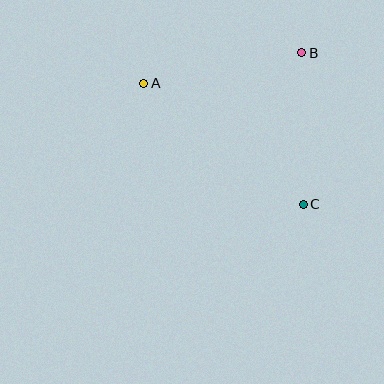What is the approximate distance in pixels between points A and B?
The distance between A and B is approximately 161 pixels.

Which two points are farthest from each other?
Points A and C are farthest from each other.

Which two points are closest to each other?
Points B and C are closest to each other.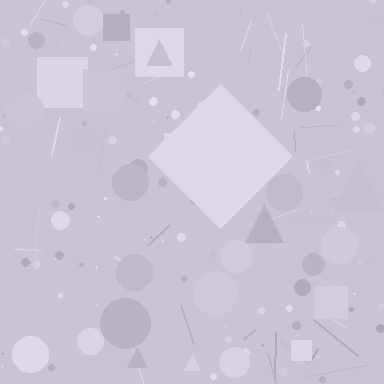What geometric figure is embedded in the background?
A diamond is embedded in the background.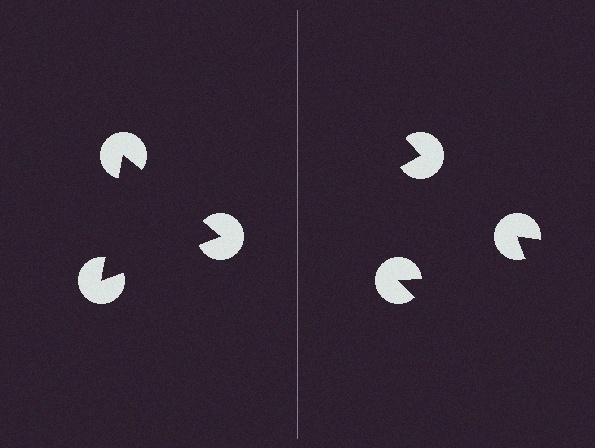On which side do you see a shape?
An illusory triangle appears on the left side. On the right side the wedge cuts are rotated, so no coherent shape forms.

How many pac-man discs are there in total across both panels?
6 — 3 on each side.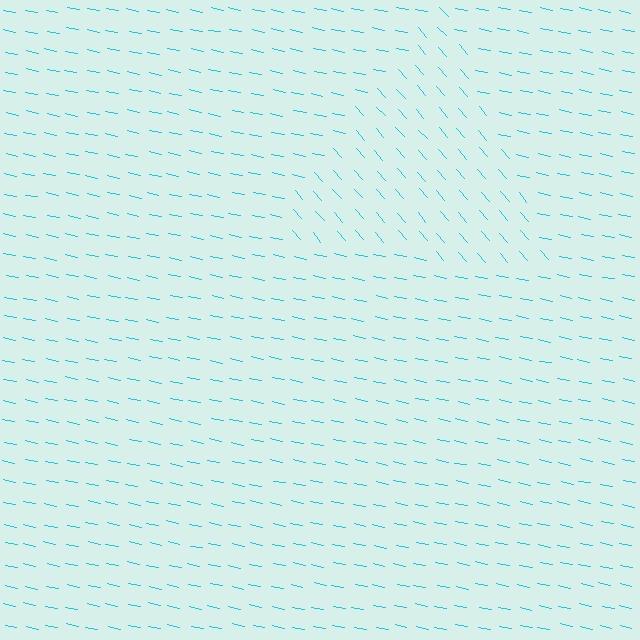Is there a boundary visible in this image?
Yes, there is a texture boundary formed by a change in line orientation.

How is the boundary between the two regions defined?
The boundary is defined purely by a change in line orientation (approximately 37 degrees difference). All lines are the same color and thickness.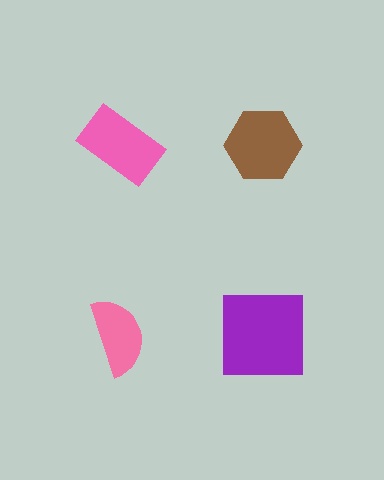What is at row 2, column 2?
A purple square.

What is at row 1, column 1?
A pink rectangle.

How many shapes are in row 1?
2 shapes.